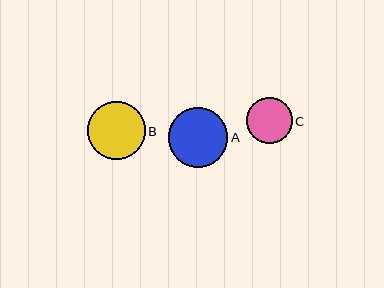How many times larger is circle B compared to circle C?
Circle B is approximately 1.3 times the size of circle C.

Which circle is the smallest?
Circle C is the smallest with a size of approximately 46 pixels.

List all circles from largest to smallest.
From largest to smallest: A, B, C.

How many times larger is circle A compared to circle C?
Circle A is approximately 1.3 times the size of circle C.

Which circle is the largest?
Circle A is the largest with a size of approximately 59 pixels.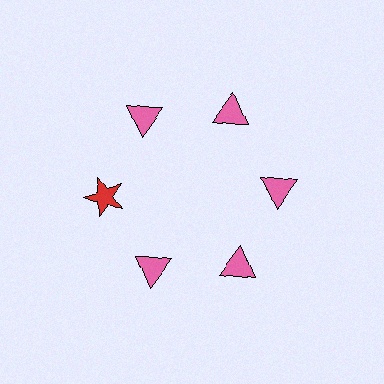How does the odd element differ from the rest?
It differs in both color (red instead of pink) and shape (star instead of triangle).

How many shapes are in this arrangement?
There are 6 shapes arranged in a ring pattern.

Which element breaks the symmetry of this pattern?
The red star at roughly the 9 o'clock position breaks the symmetry. All other shapes are pink triangles.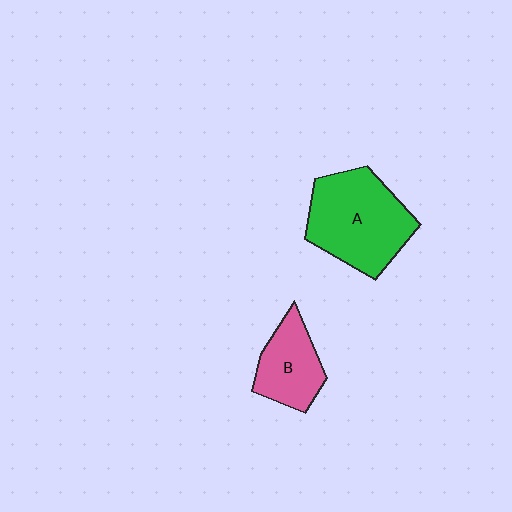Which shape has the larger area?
Shape A (green).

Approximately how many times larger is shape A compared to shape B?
Approximately 1.7 times.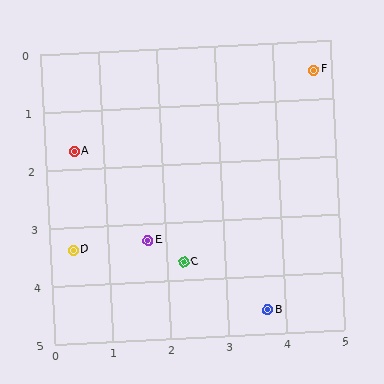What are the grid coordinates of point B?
Point B is at approximately (3.7, 4.6).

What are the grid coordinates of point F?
Point F is at approximately (4.7, 0.5).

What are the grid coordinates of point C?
Point C is at approximately (2.3, 3.7).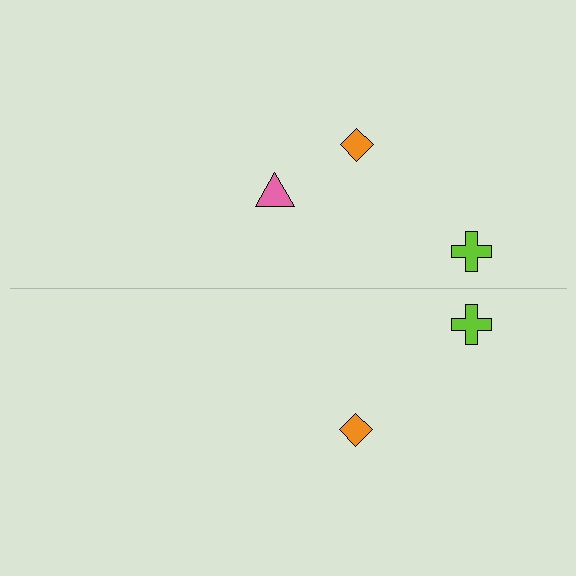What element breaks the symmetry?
A pink triangle is missing from the bottom side.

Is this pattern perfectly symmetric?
No, the pattern is not perfectly symmetric. A pink triangle is missing from the bottom side.